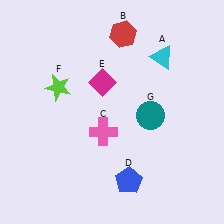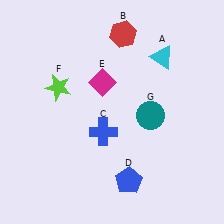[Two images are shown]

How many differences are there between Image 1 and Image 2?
There is 1 difference between the two images.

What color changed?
The cross (C) changed from pink in Image 1 to blue in Image 2.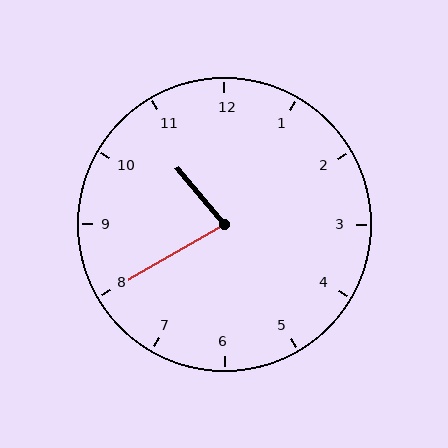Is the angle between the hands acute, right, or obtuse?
It is acute.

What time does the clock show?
10:40.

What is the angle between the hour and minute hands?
Approximately 80 degrees.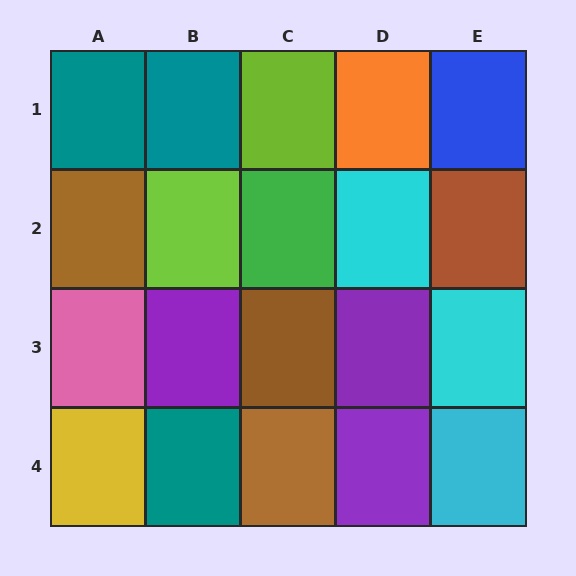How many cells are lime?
2 cells are lime.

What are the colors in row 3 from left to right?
Pink, purple, brown, purple, cyan.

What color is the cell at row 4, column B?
Teal.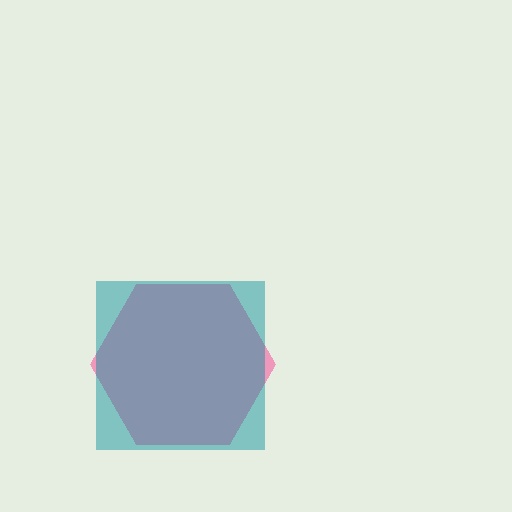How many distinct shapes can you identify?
There are 2 distinct shapes: a pink hexagon, a teal square.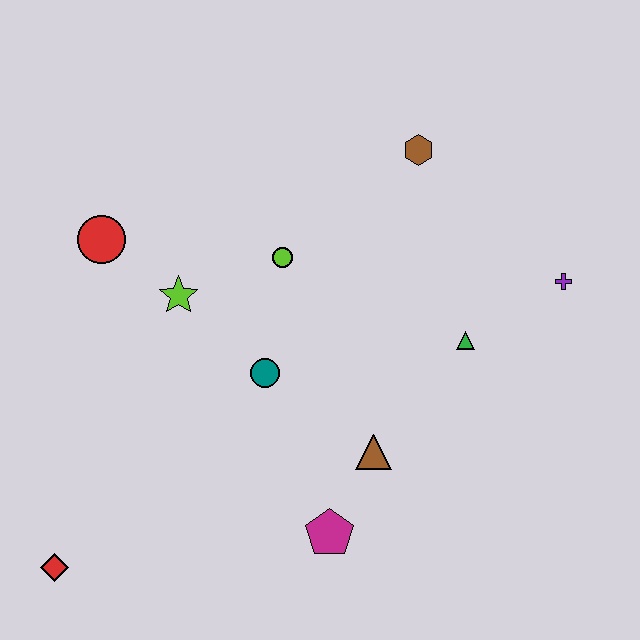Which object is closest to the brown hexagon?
The lime circle is closest to the brown hexagon.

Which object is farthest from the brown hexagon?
The red diamond is farthest from the brown hexagon.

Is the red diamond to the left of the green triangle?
Yes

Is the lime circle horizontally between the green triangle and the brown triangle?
No